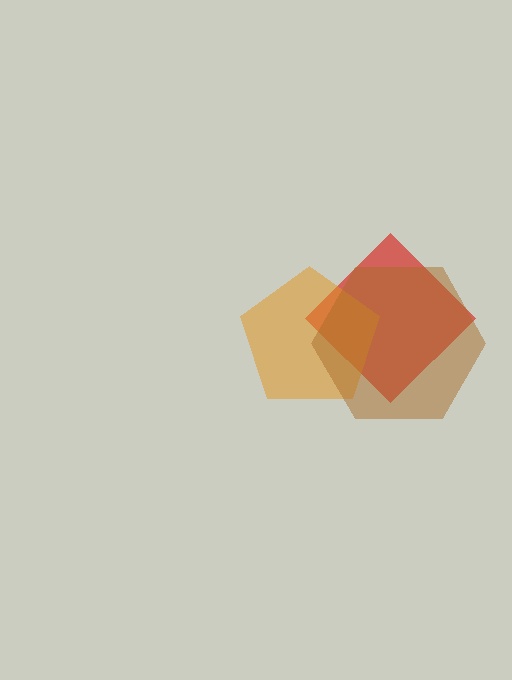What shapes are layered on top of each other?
The layered shapes are: a red diamond, an orange pentagon, a brown hexagon.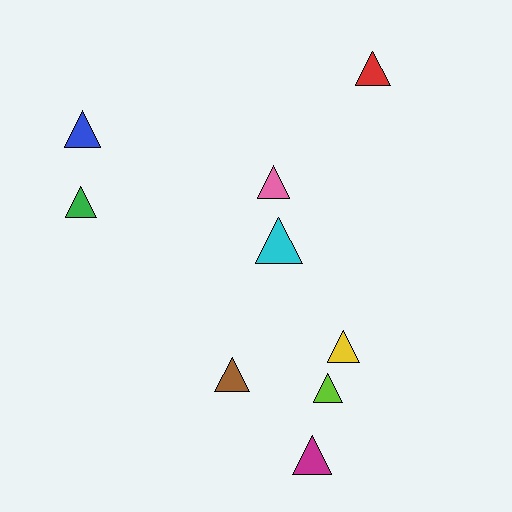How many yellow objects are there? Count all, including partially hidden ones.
There is 1 yellow object.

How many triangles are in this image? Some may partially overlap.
There are 9 triangles.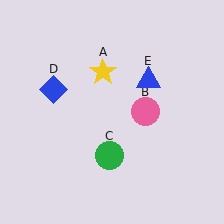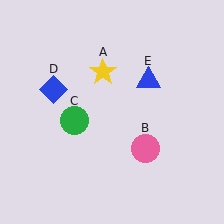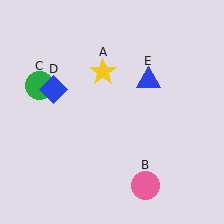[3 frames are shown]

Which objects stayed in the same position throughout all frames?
Yellow star (object A) and blue diamond (object D) and blue triangle (object E) remained stationary.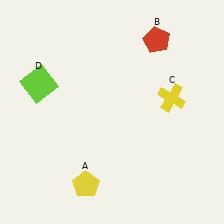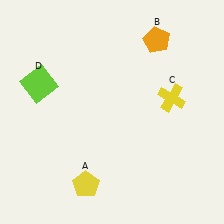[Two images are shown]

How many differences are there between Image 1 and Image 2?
There is 1 difference between the two images.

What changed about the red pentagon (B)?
In Image 1, B is red. In Image 2, it changed to orange.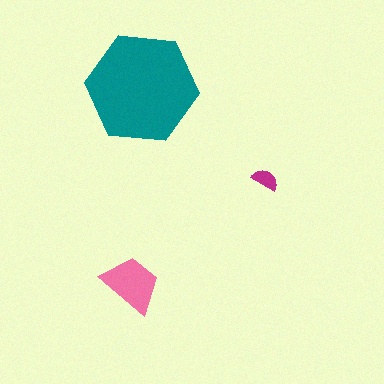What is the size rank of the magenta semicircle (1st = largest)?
3rd.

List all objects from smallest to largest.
The magenta semicircle, the pink trapezoid, the teal hexagon.